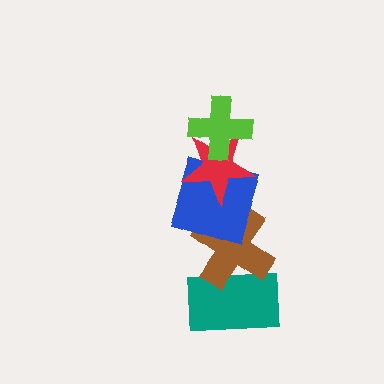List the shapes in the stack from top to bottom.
From top to bottom: the lime cross, the red star, the blue square, the brown cross, the teal rectangle.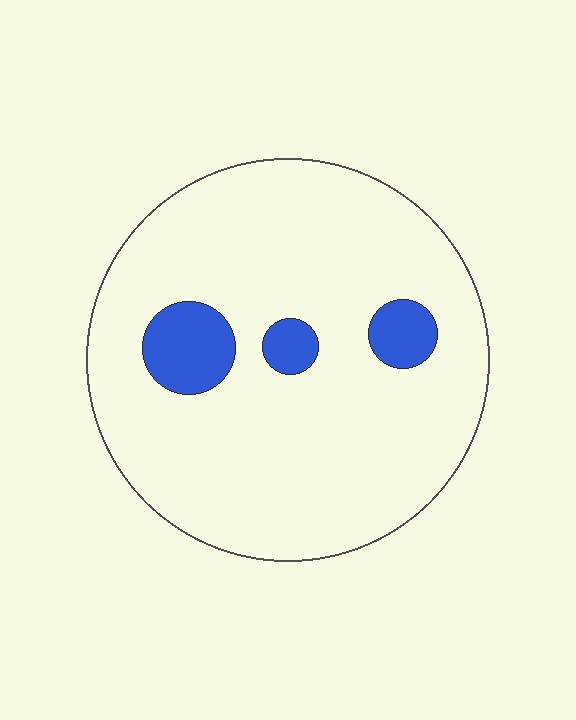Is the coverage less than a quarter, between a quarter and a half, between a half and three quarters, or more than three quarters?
Less than a quarter.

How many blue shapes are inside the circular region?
3.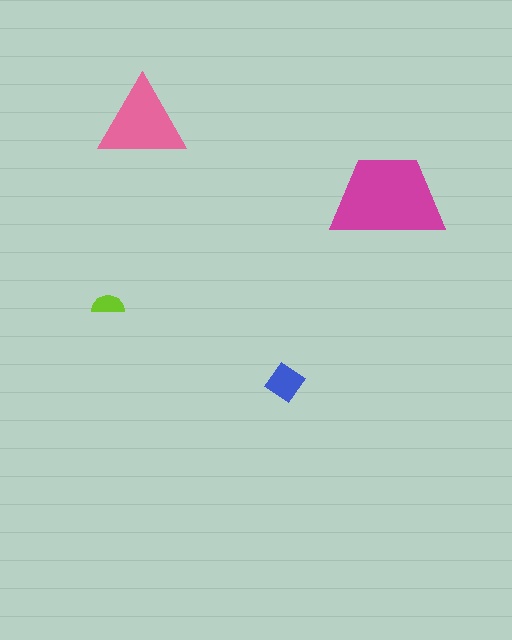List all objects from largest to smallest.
The magenta trapezoid, the pink triangle, the blue diamond, the lime semicircle.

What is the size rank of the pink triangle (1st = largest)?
2nd.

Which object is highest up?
The pink triangle is topmost.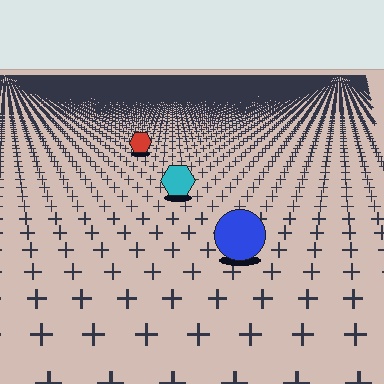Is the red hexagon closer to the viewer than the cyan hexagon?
No. The cyan hexagon is closer — you can tell from the texture gradient: the ground texture is coarser near it.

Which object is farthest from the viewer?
The red hexagon is farthest from the viewer. It appears smaller and the ground texture around it is denser.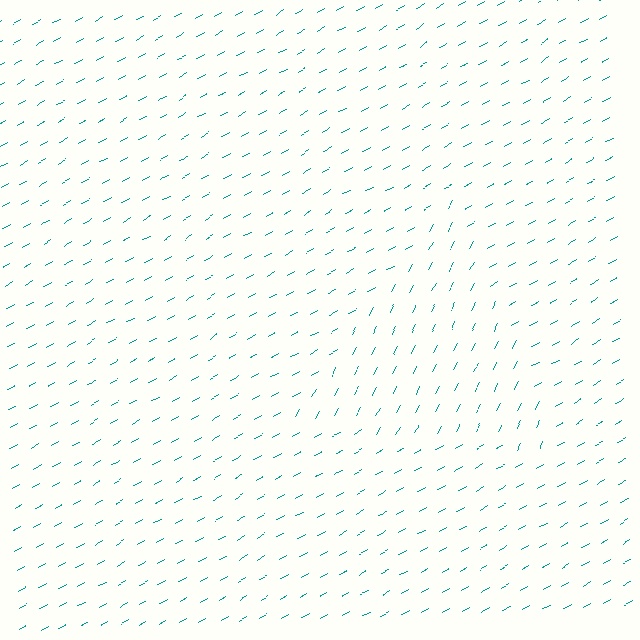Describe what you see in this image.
The image is filled with small teal line segments. A triangle region in the image has lines oriented differently from the surrounding lines, creating a visible texture boundary.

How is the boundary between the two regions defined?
The boundary is defined purely by a change in line orientation (approximately 33 degrees difference). All lines are the same color and thickness.